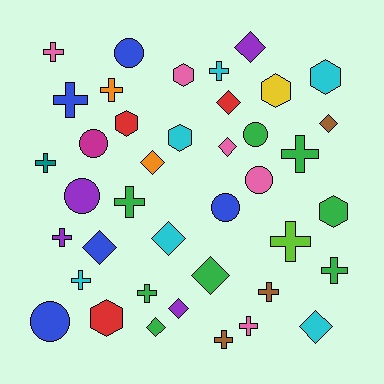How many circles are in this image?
There are 7 circles.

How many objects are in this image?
There are 40 objects.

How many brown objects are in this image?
There are 3 brown objects.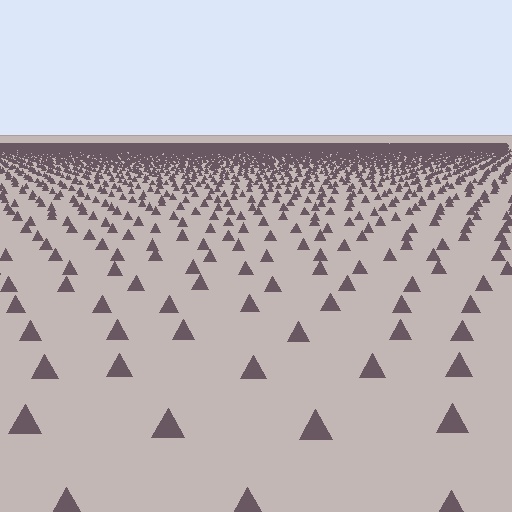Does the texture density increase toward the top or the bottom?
Density increases toward the top.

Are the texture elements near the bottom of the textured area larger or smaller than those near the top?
Larger. Near the bottom, elements are closer to the viewer and appear at a bigger on-screen size.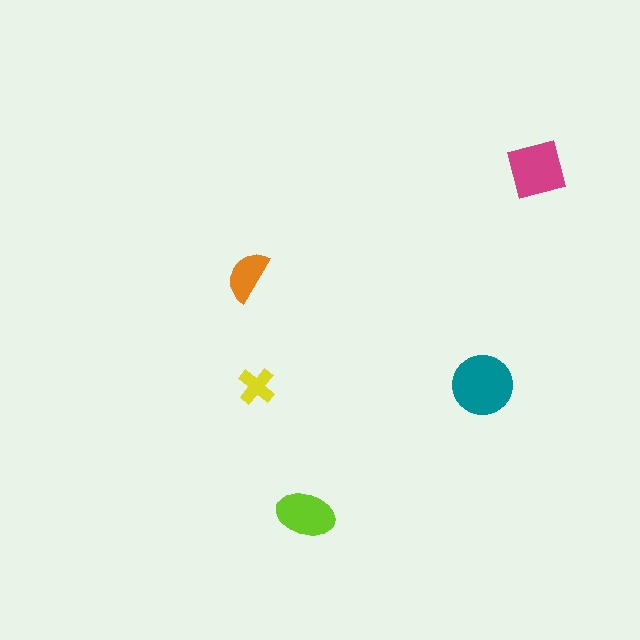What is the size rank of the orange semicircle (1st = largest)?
4th.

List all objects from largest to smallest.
The teal circle, the magenta square, the lime ellipse, the orange semicircle, the yellow cross.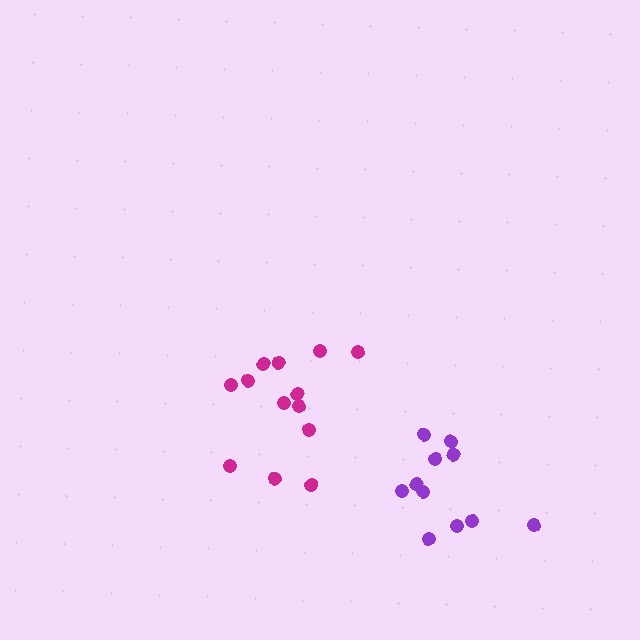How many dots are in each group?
Group 1: 13 dots, Group 2: 11 dots (24 total).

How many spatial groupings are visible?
There are 2 spatial groupings.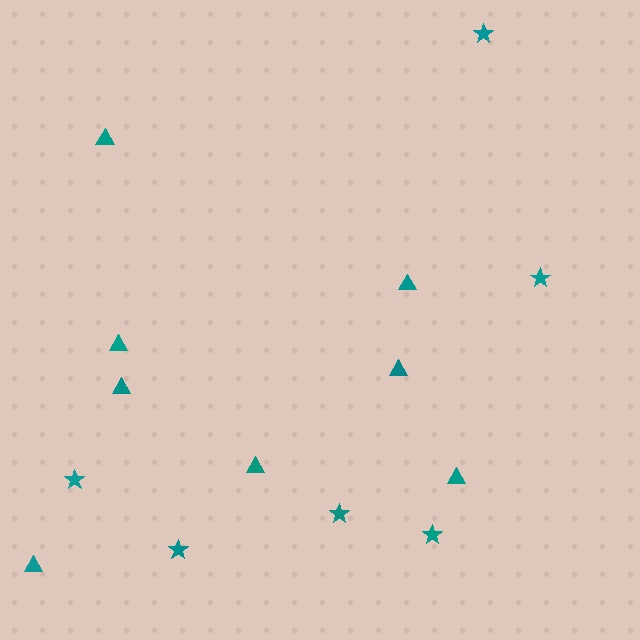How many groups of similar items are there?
There are 2 groups: one group of stars (6) and one group of triangles (8).